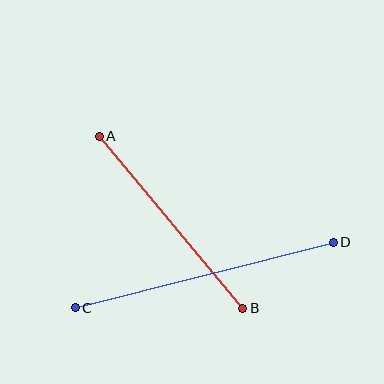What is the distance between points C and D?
The distance is approximately 266 pixels.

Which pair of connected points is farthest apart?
Points C and D are farthest apart.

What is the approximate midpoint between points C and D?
The midpoint is at approximately (204, 275) pixels.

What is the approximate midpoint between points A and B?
The midpoint is at approximately (171, 222) pixels.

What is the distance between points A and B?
The distance is approximately 224 pixels.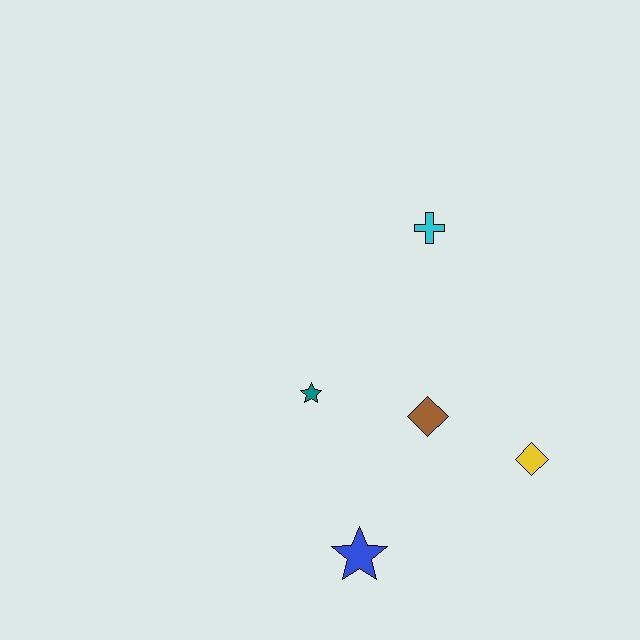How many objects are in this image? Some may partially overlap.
There are 5 objects.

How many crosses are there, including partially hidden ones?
There is 1 cross.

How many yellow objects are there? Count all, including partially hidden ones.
There is 1 yellow object.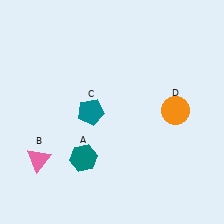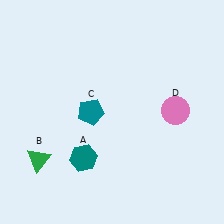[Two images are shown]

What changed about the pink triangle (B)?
In Image 1, B is pink. In Image 2, it changed to green.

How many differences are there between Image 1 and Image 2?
There are 2 differences between the two images.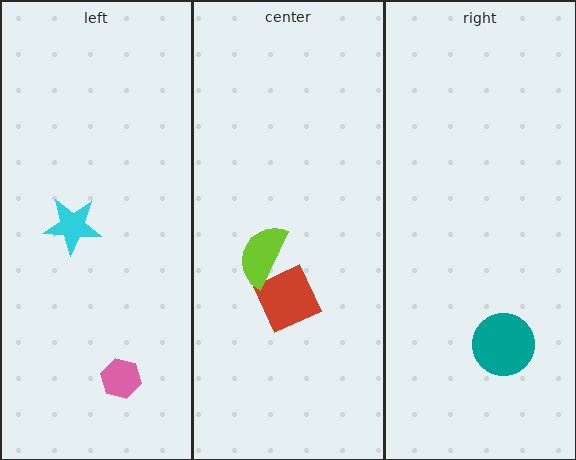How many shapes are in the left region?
2.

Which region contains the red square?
The center region.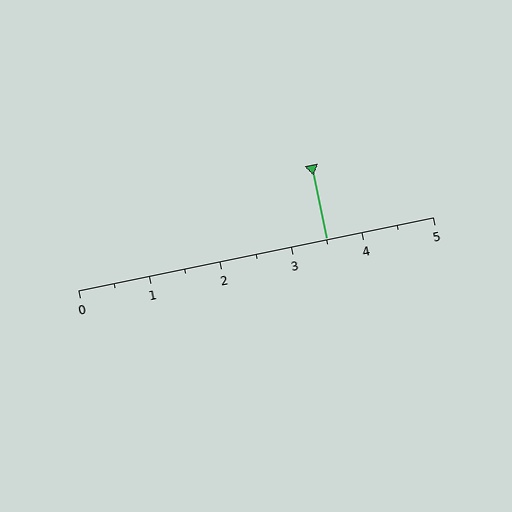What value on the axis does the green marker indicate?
The marker indicates approximately 3.5.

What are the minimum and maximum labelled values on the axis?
The axis runs from 0 to 5.